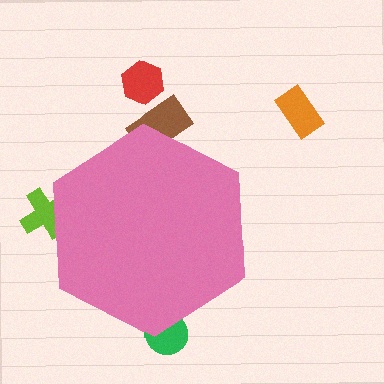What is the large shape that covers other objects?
A pink hexagon.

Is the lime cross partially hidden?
Yes, the lime cross is partially hidden behind the pink hexagon.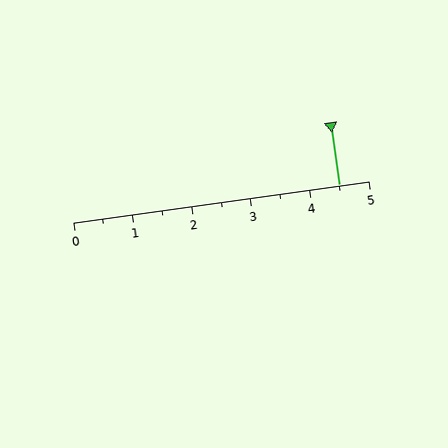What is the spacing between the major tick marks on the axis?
The major ticks are spaced 1 apart.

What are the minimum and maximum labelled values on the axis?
The axis runs from 0 to 5.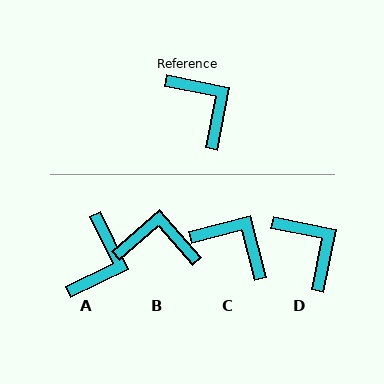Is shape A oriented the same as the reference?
No, it is off by about 53 degrees.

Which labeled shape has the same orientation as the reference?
D.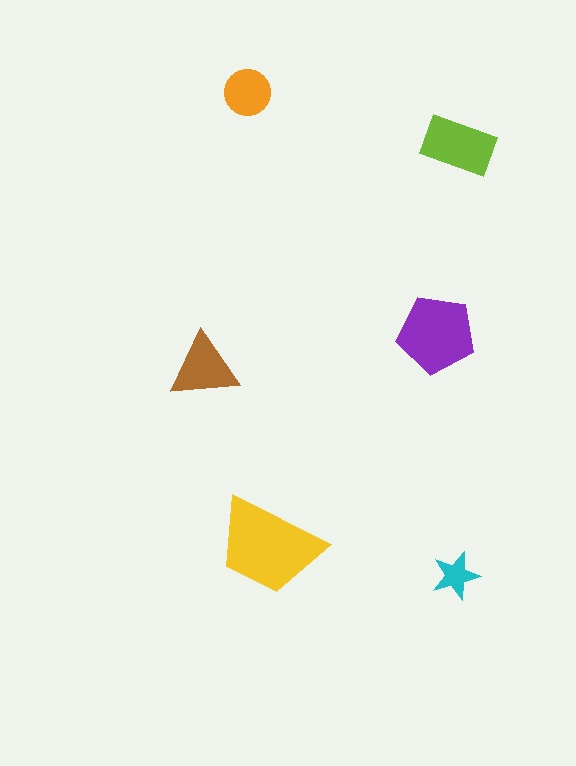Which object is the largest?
The yellow trapezoid.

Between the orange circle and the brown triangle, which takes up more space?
The brown triangle.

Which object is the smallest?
The cyan star.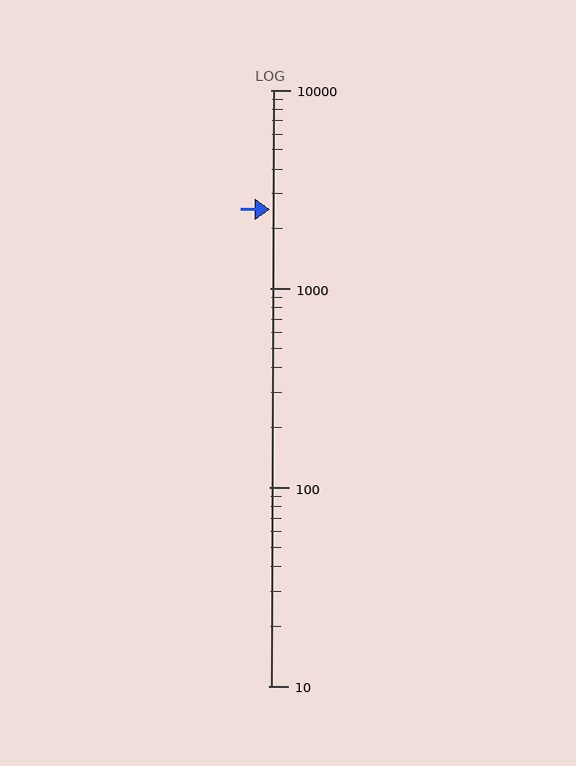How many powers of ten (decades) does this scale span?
The scale spans 3 decades, from 10 to 10000.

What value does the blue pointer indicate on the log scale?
The pointer indicates approximately 2500.